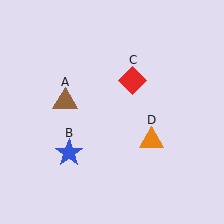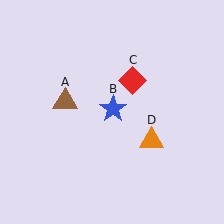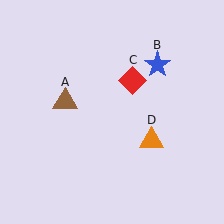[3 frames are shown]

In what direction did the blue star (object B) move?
The blue star (object B) moved up and to the right.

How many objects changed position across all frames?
1 object changed position: blue star (object B).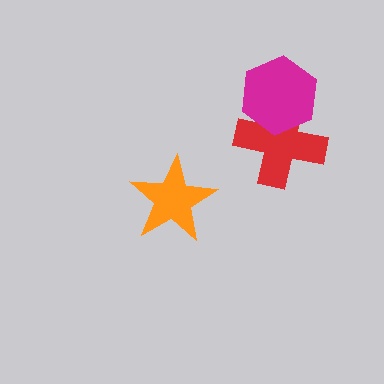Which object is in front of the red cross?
The magenta hexagon is in front of the red cross.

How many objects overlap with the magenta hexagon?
1 object overlaps with the magenta hexagon.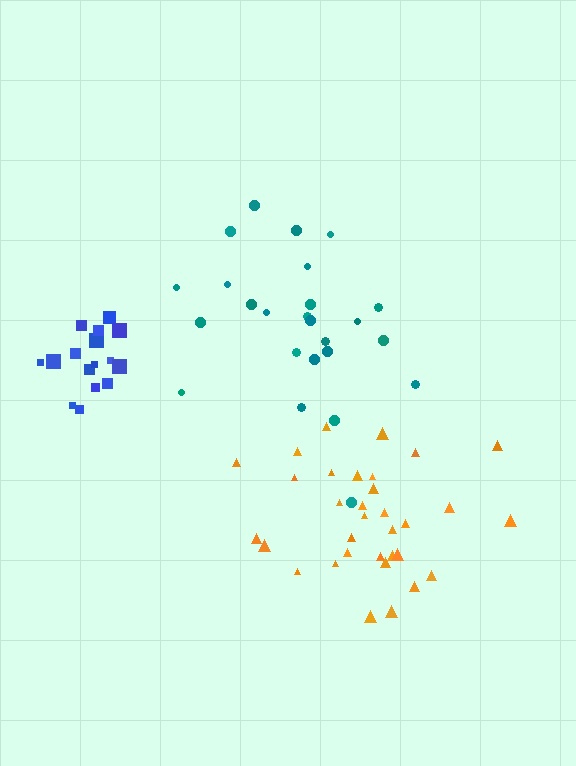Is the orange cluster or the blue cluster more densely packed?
Blue.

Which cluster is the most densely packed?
Blue.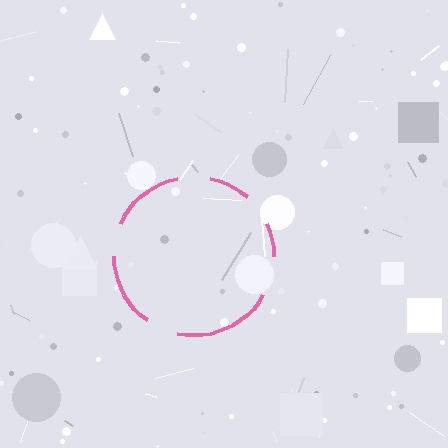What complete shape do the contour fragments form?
The contour fragments form a circle.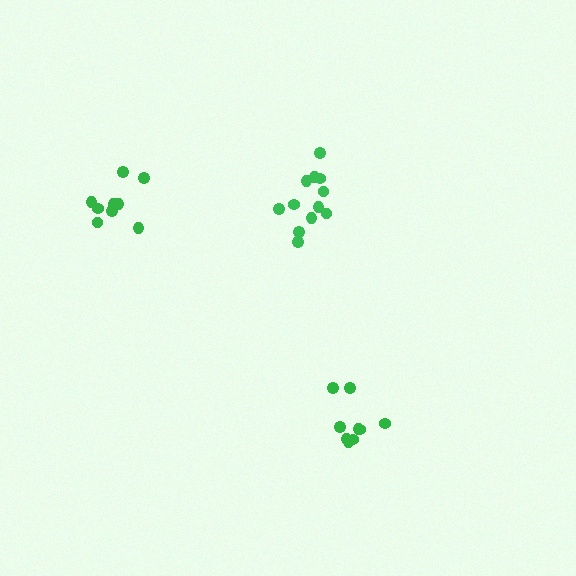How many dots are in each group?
Group 1: 12 dots, Group 2: 9 dots, Group 3: 9 dots (30 total).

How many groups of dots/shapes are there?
There are 3 groups.